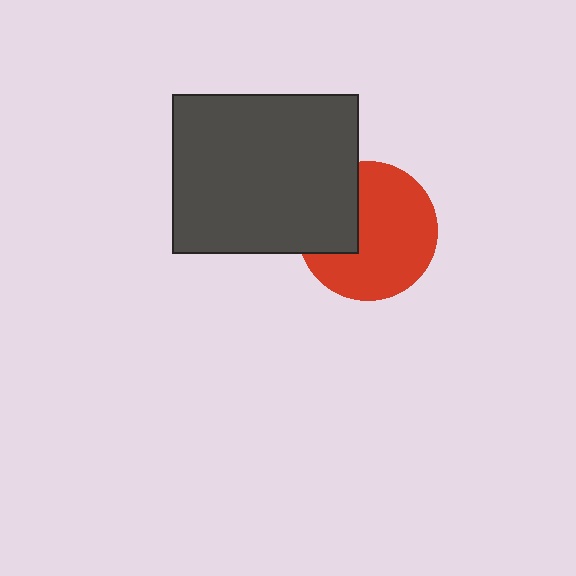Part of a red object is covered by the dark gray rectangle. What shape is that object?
It is a circle.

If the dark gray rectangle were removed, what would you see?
You would see the complete red circle.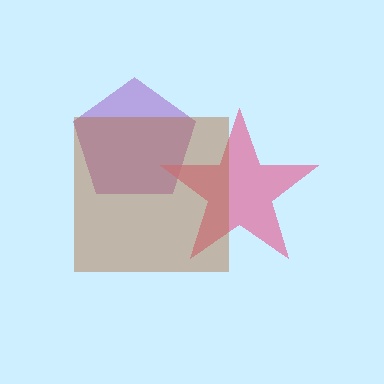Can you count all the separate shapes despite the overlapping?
Yes, there are 3 separate shapes.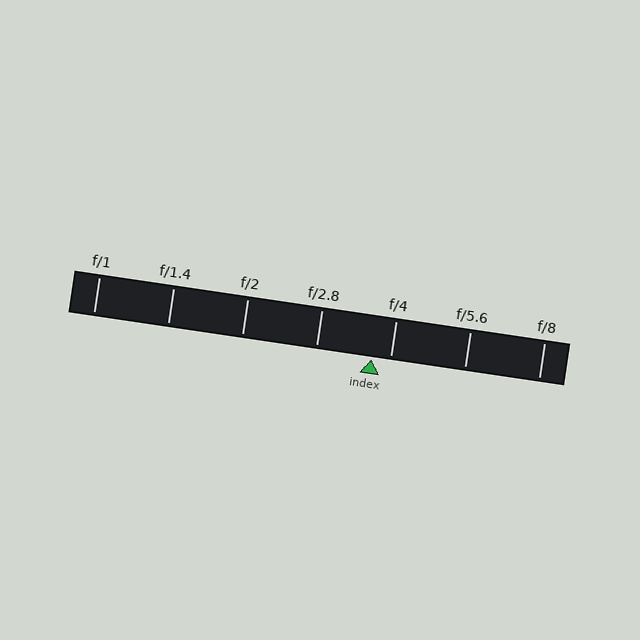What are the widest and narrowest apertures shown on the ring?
The widest aperture shown is f/1 and the narrowest is f/8.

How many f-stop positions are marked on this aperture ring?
There are 7 f-stop positions marked.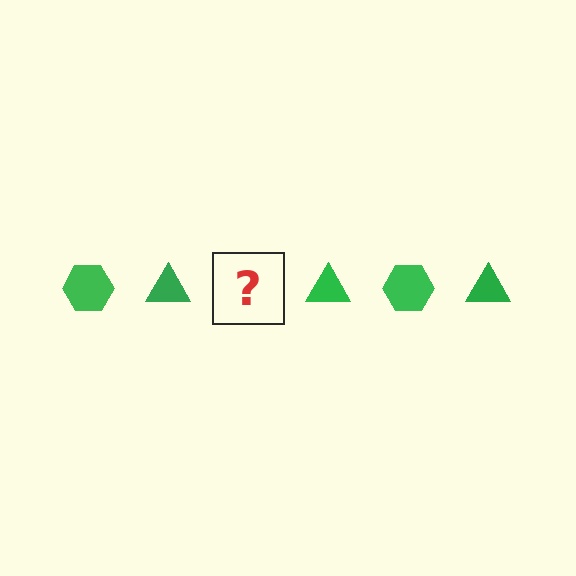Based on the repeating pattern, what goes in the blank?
The blank should be a green hexagon.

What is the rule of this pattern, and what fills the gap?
The rule is that the pattern cycles through hexagon, triangle shapes in green. The gap should be filled with a green hexagon.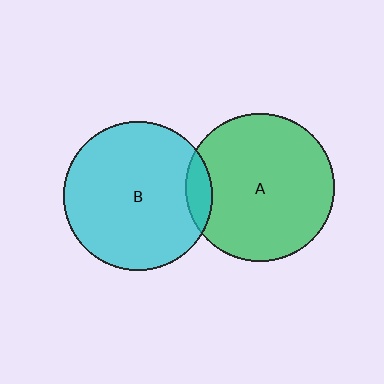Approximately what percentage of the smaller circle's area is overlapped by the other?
Approximately 10%.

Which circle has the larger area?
Circle B (cyan).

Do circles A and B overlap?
Yes.